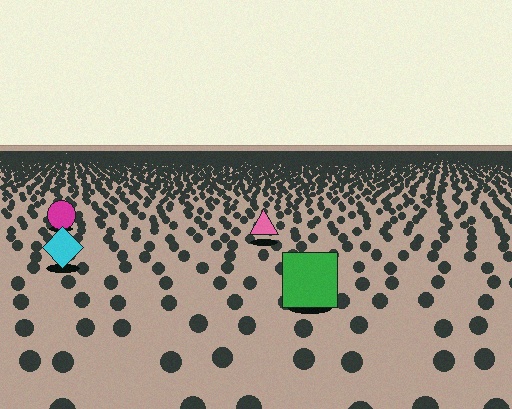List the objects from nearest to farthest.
From nearest to farthest: the green square, the cyan diamond, the pink triangle, the magenta circle.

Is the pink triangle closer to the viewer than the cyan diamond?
No. The cyan diamond is closer — you can tell from the texture gradient: the ground texture is coarser near it.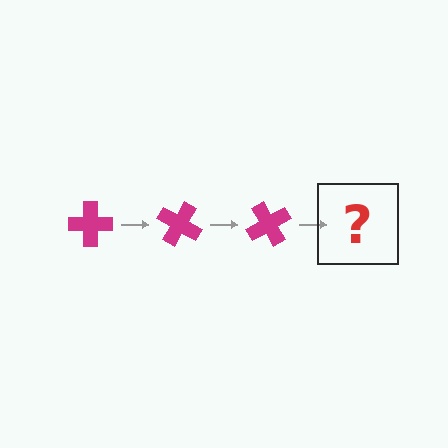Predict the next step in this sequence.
The next step is a magenta cross rotated 90 degrees.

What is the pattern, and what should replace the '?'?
The pattern is that the cross rotates 30 degrees each step. The '?' should be a magenta cross rotated 90 degrees.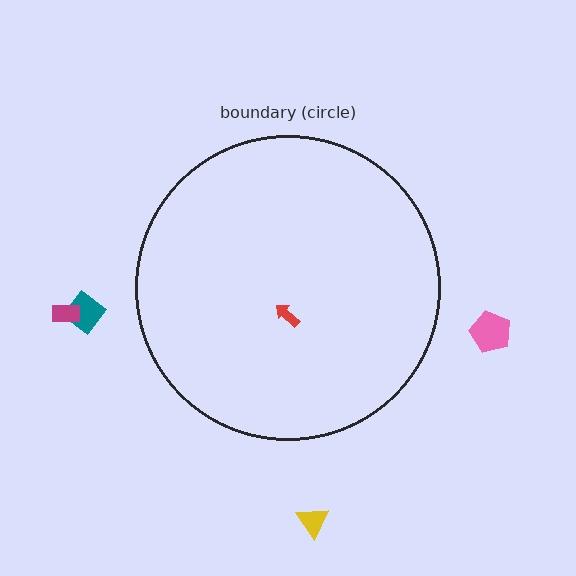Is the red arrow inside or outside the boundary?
Inside.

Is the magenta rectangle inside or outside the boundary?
Outside.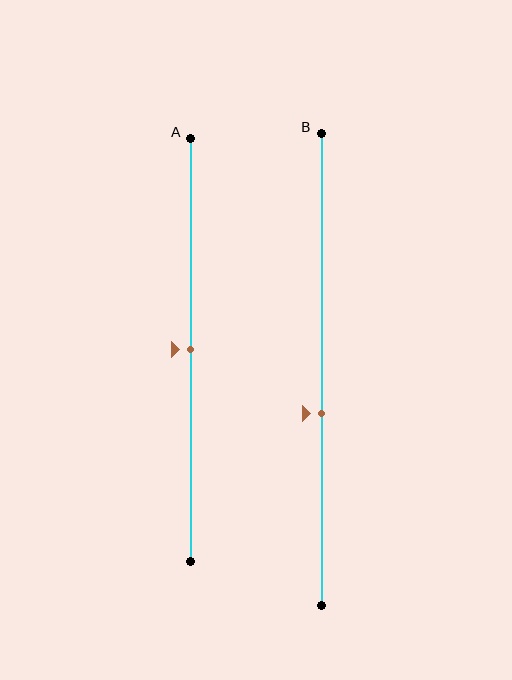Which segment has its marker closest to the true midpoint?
Segment A has its marker closest to the true midpoint.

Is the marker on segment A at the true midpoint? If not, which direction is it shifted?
Yes, the marker on segment A is at the true midpoint.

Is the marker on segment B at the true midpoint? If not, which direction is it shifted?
No, the marker on segment B is shifted downward by about 9% of the segment length.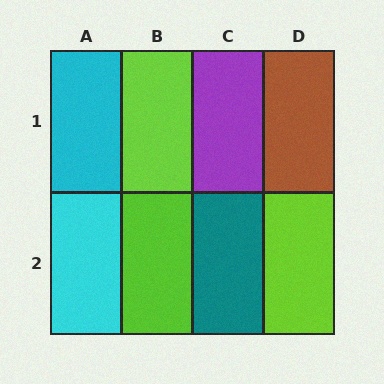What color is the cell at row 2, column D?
Lime.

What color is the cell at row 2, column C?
Teal.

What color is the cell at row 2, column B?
Lime.